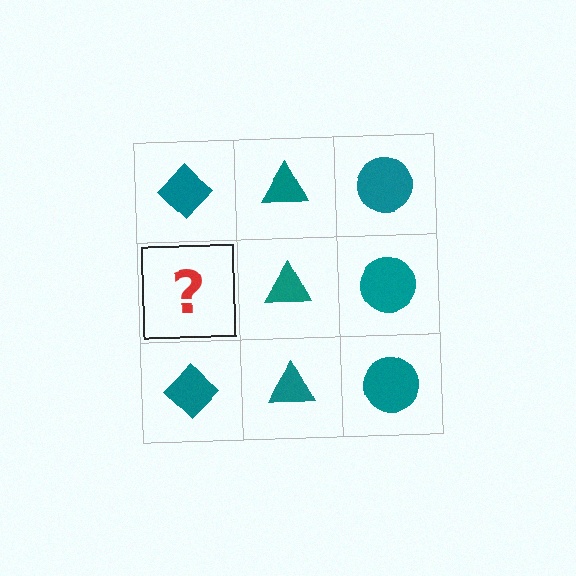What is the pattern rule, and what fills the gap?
The rule is that each column has a consistent shape. The gap should be filled with a teal diamond.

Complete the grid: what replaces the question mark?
The question mark should be replaced with a teal diamond.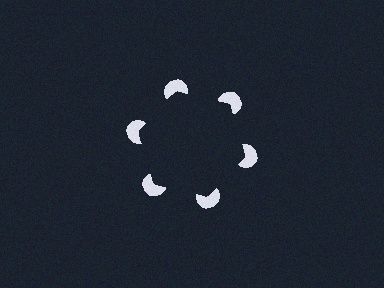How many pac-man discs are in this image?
There are 6 — one at each vertex of the illusory hexagon.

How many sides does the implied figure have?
6 sides.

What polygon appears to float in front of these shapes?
An illusory hexagon — its edges are inferred from the aligned wedge cuts in the pac-man discs, not physically drawn.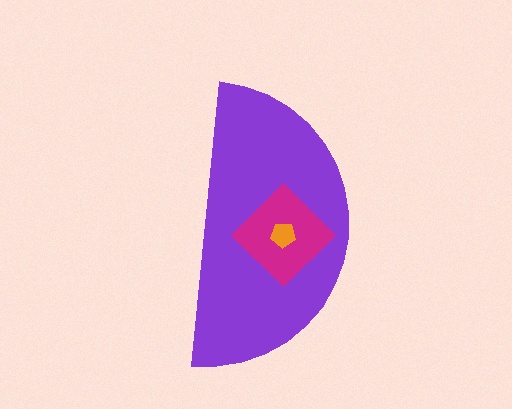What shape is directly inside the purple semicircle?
The magenta diamond.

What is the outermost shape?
The purple semicircle.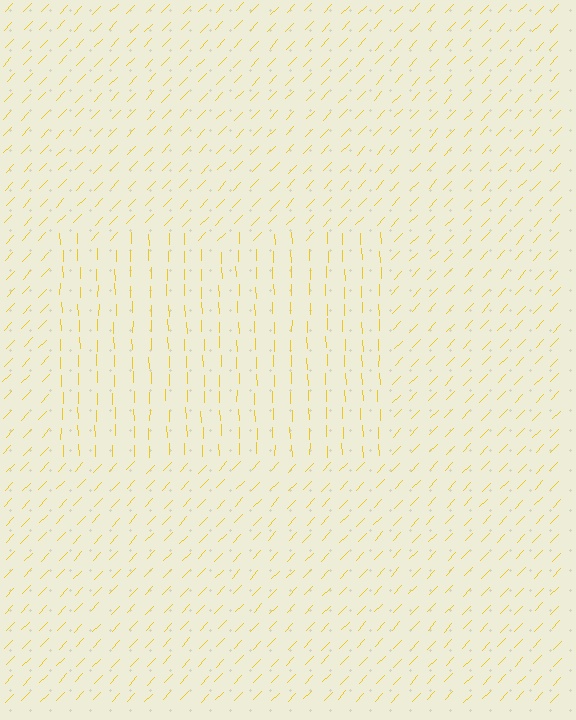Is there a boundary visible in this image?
Yes, there is a texture boundary formed by a change in line orientation.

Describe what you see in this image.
The image is filled with small yellow line segments. A rectangle region in the image has lines oriented differently from the surrounding lines, creating a visible texture boundary.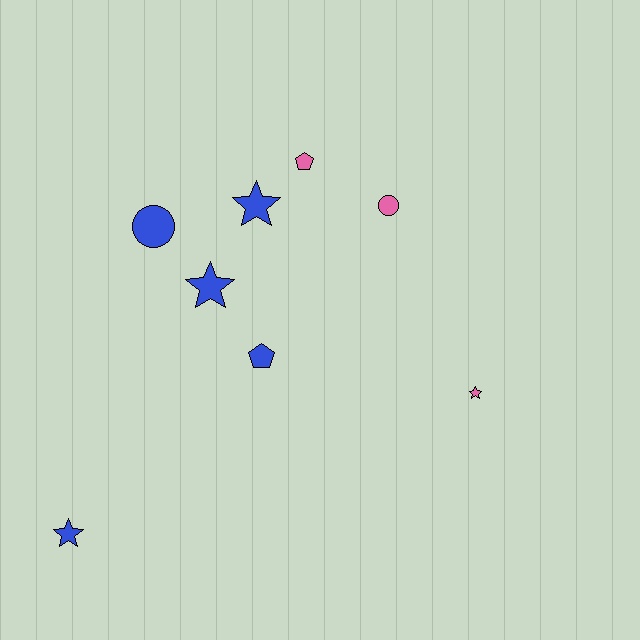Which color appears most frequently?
Blue, with 5 objects.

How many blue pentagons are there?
There is 1 blue pentagon.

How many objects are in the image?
There are 8 objects.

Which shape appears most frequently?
Star, with 4 objects.